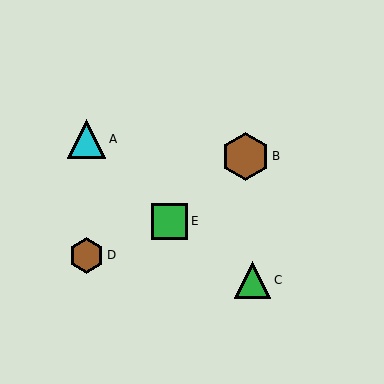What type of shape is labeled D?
Shape D is a brown hexagon.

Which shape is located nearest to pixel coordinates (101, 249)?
The brown hexagon (labeled D) at (87, 255) is nearest to that location.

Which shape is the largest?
The brown hexagon (labeled B) is the largest.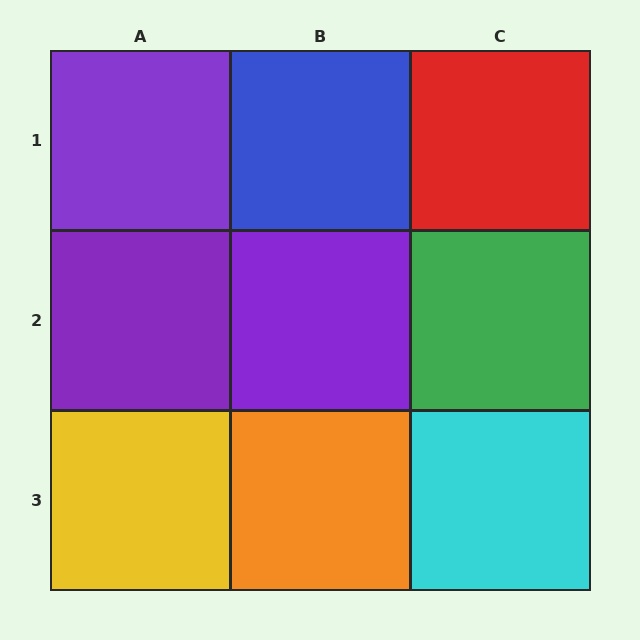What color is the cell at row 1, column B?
Blue.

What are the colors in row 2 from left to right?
Purple, purple, green.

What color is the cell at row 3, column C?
Cyan.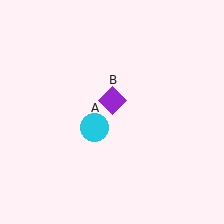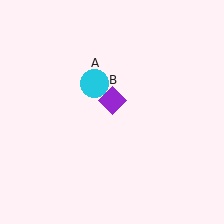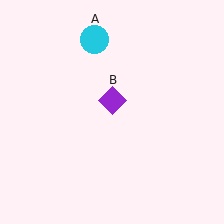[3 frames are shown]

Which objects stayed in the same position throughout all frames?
Purple diamond (object B) remained stationary.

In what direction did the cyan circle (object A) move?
The cyan circle (object A) moved up.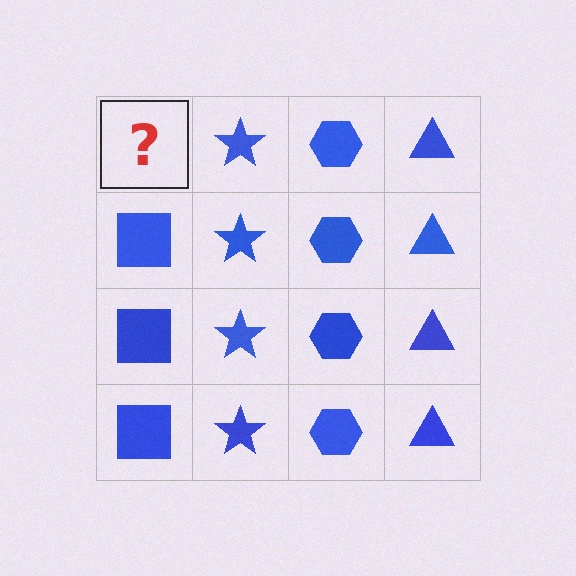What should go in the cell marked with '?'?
The missing cell should contain a blue square.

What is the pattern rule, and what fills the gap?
The rule is that each column has a consistent shape. The gap should be filled with a blue square.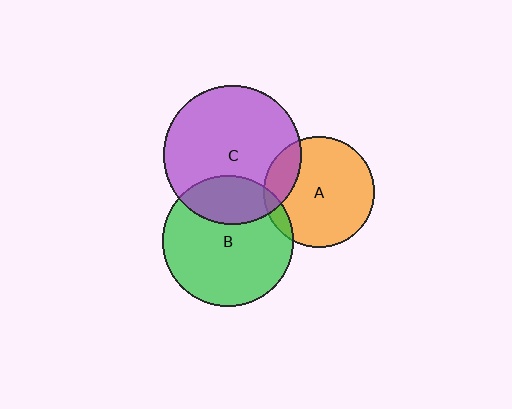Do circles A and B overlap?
Yes.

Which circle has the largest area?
Circle C (purple).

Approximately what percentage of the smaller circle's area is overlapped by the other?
Approximately 10%.